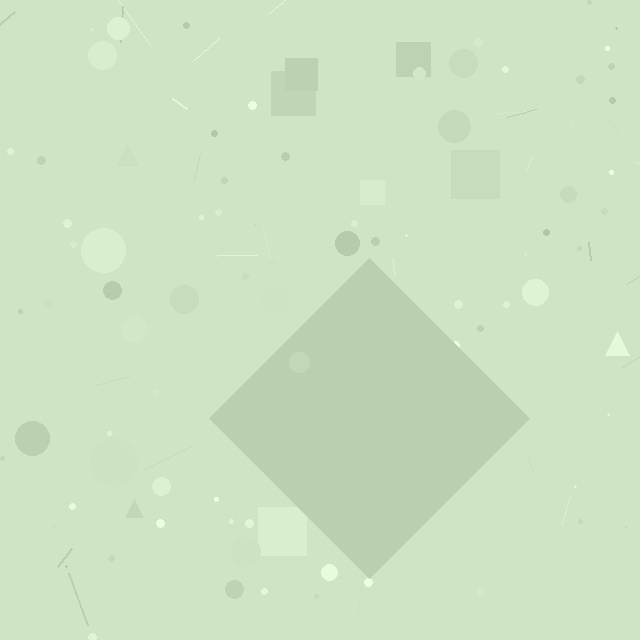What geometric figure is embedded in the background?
A diamond is embedded in the background.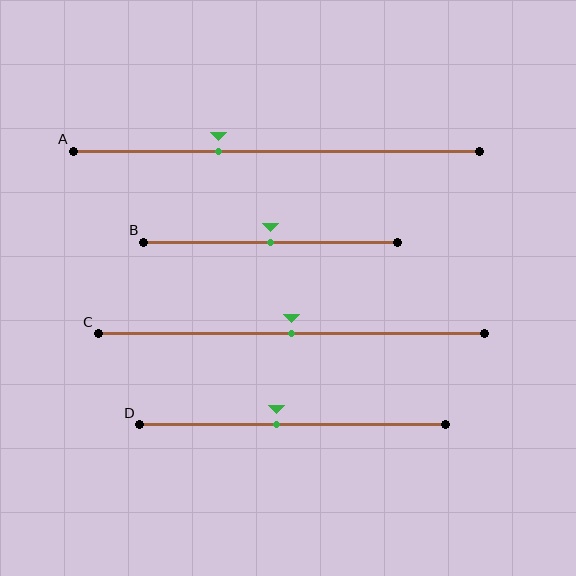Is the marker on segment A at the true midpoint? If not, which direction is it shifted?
No, the marker on segment A is shifted to the left by about 14% of the segment length.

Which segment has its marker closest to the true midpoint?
Segment B has its marker closest to the true midpoint.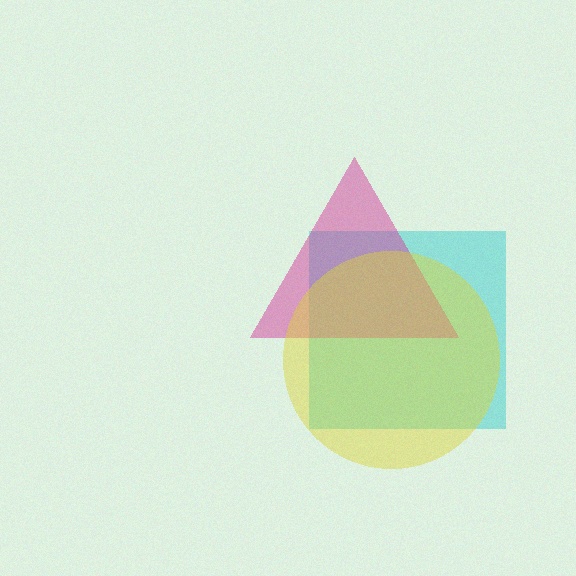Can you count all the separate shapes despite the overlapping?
Yes, there are 3 separate shapes.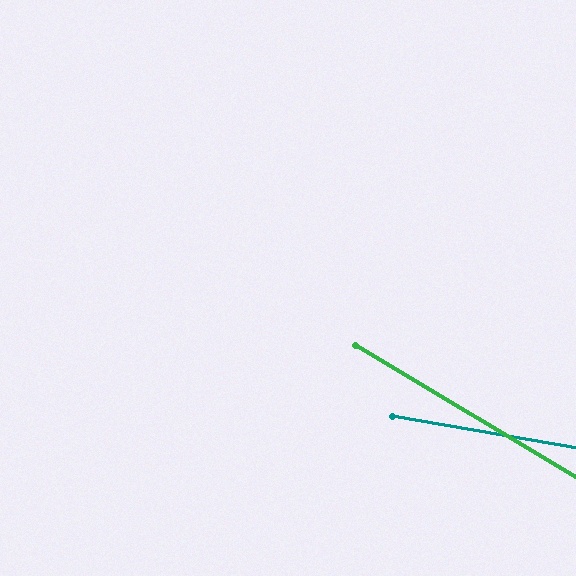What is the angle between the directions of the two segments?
Approximately 21 degrees.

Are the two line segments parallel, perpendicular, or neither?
Neither parallel nor perpendicular — they differ by about 21°.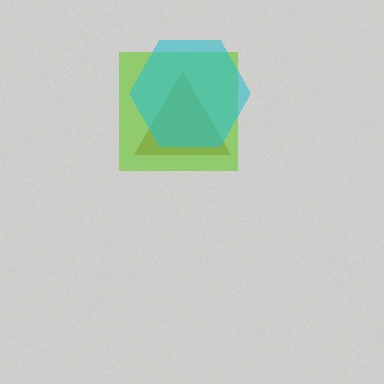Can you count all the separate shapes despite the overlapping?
Yes, there are 3 separate shapes.